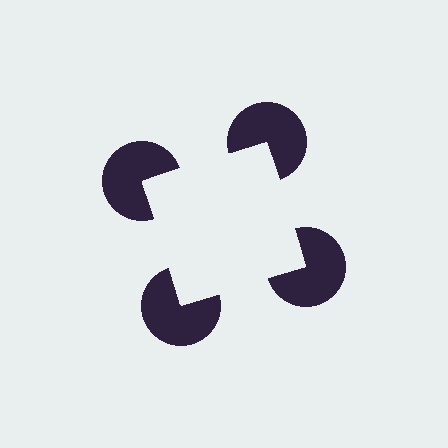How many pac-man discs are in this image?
There are 4 — one at each vertex of the illusory square.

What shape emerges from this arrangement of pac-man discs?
An illusory square — its edges are inferred from the aligned wedge cuts in the pac-man discs, not physically drawn.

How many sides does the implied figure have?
4 sides.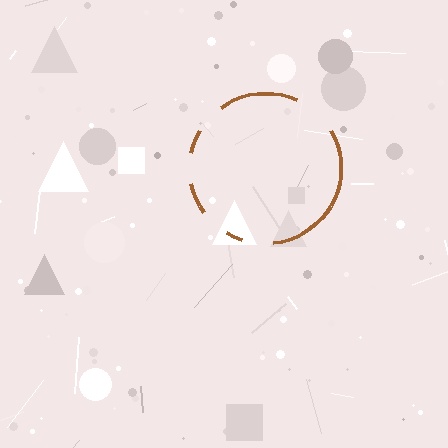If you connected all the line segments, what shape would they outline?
They would outline a circle.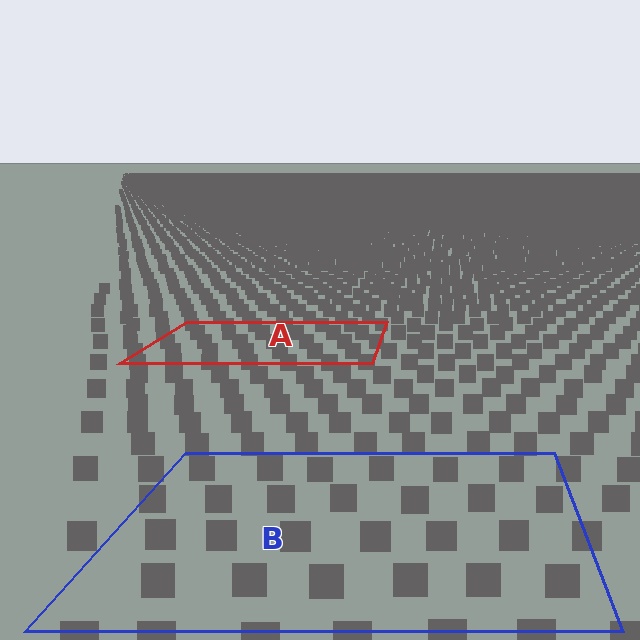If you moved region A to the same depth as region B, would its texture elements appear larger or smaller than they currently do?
They would appear larger. At a closer depth, the same texture elements are projected at a bigger on-screen size.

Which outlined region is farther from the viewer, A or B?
Region A is farther from the viewer — the texture elements inside it appear smaller and more densely packed.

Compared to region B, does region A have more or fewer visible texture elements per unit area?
Region A has more texture elements per unit area — they are packed more densely because it is farther away.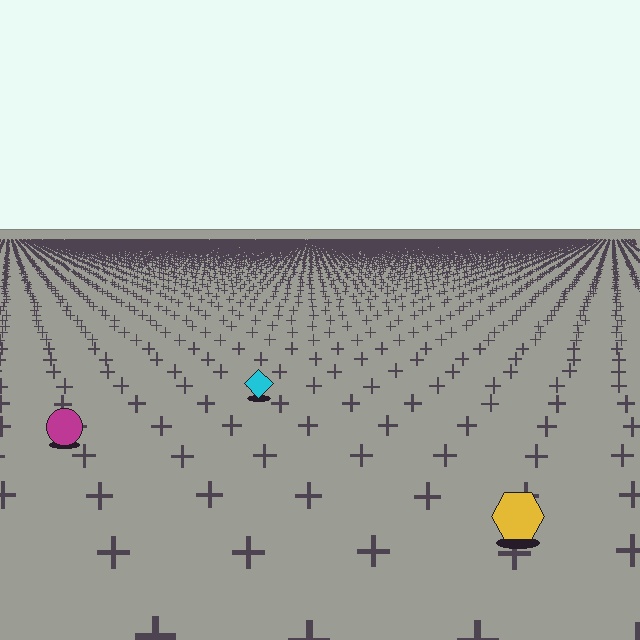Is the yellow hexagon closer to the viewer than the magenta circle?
Yes. The yellow hexagon is closer — you can tell from the texture gradient: the ground texture is coarser near it.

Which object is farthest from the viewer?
The cyan diamond is farthest from the viewer. It appears smaller and the ground texture around it is denser.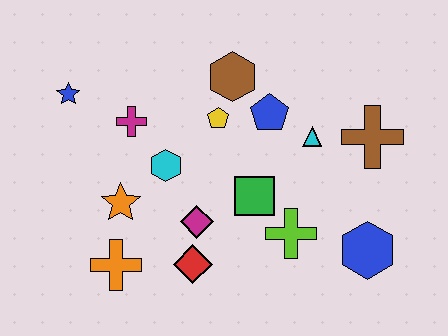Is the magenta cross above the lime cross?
Yes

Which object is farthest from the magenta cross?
The blue hexagon is farthest from the magenta cross.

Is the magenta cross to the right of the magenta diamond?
No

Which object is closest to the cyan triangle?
The blue pentagon is closest to the cyan triangle.